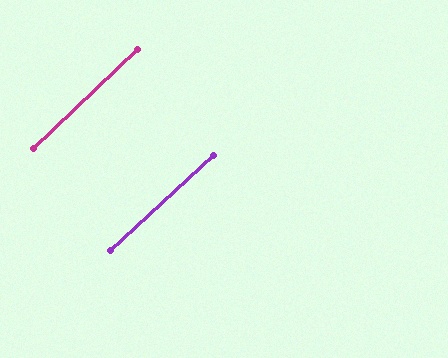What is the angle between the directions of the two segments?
Approximately 1 degree.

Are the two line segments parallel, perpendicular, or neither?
Parallel — their directions differ by only 0.8°.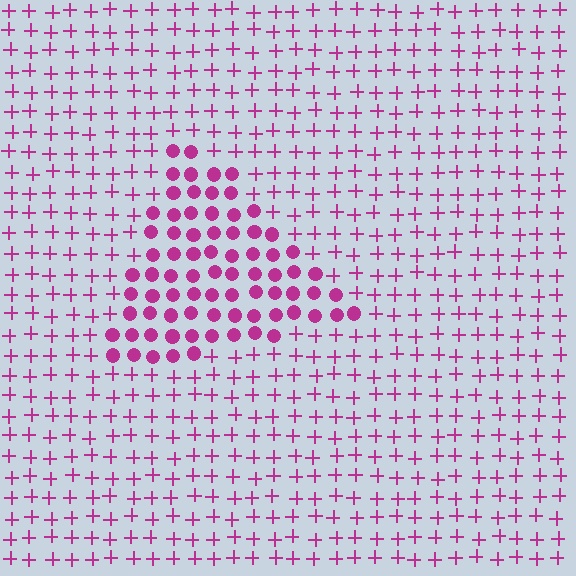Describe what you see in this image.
The image is filled with small magenta elements arranged in a uniform grid. A triangle-shaped region contains circles, while the surrounding area contains plus signs. The boundary is defined purely by the change in element shape.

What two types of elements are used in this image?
The image uses circles inside the triangle region and plus signs outside it.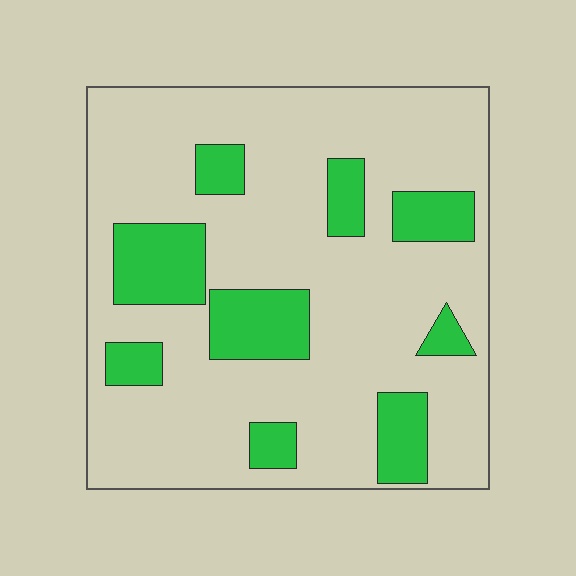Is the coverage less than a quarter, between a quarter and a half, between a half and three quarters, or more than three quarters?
Less than a quarter.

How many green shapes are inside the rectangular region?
9.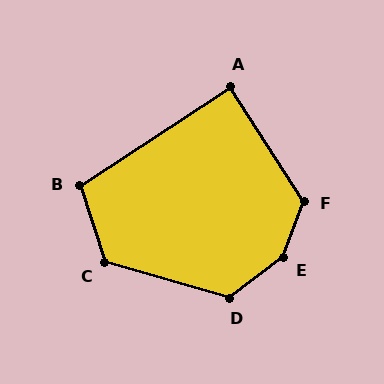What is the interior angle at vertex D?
Approximately 127 degrees (obtuse).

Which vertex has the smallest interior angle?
A, at approximately 89 degrees.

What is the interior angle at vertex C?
Approximately 124 degrees (obtuse).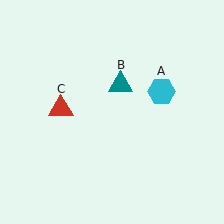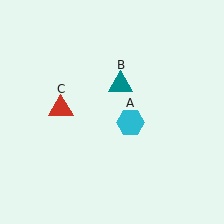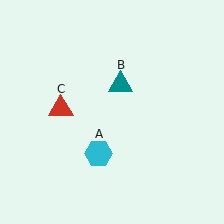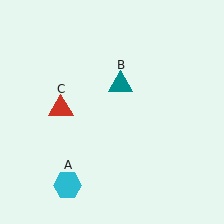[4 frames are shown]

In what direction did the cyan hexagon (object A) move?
The cyan hexagon (object A) moved down and to the left.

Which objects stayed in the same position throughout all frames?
Teal triangle (object B) and red triangle (object C) remained stationary.